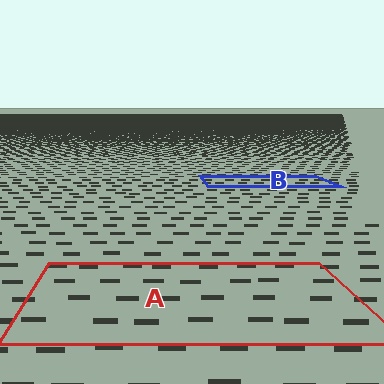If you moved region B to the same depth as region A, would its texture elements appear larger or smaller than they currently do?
They would appear larger. At a closer depth, the same texture elements are projected at a bigger on-screen size.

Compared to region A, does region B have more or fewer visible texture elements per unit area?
Region B has more texture elements per unit area — they are packed more densely because it is farther away.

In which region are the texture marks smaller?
The texture marks are smaller in region B, because it is farther away.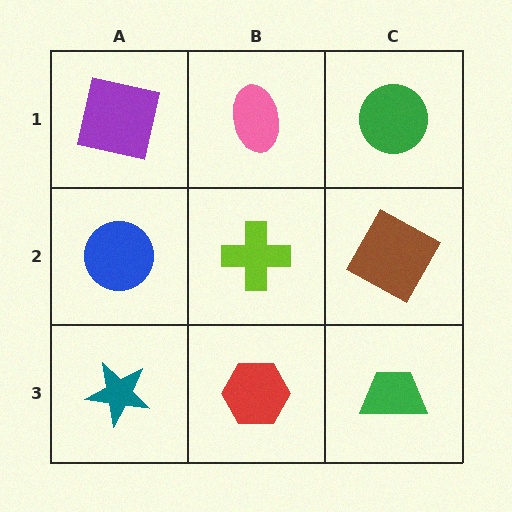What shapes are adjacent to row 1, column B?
A lime cross (row 2, column B), a purple square (row 1, column A), a green circle (row 1, column C).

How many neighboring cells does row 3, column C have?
2.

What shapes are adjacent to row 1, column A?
A blue circle (row 2, column A), a pink ellipse (row 1, column B).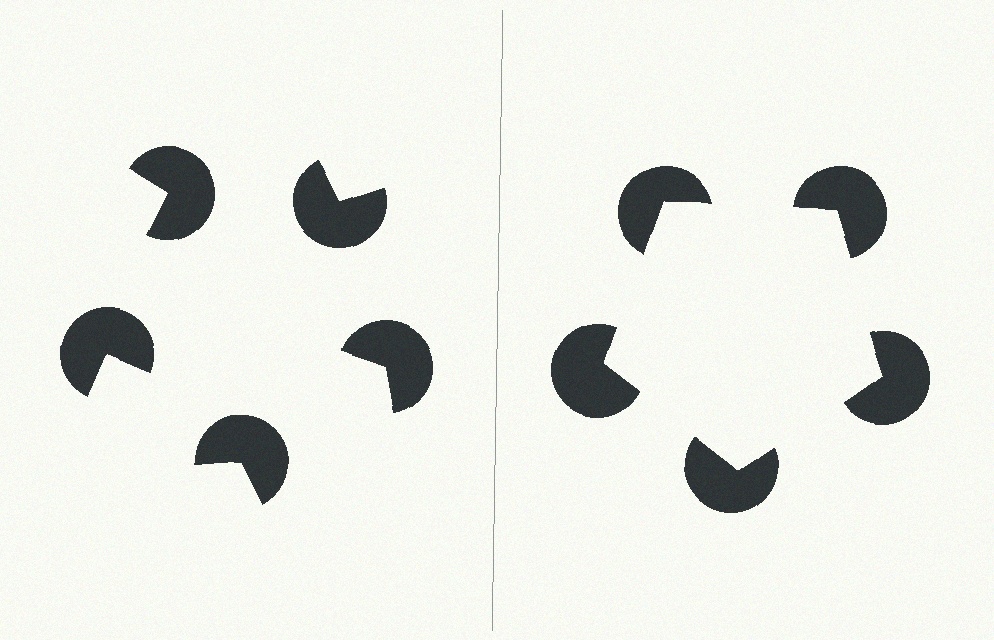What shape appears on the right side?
An illusory pentagon.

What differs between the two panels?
The pac-man discs are positioned identically on both sides; only the wedge orientations differ. On the right they align to a pentagon; on the left they are misaligned.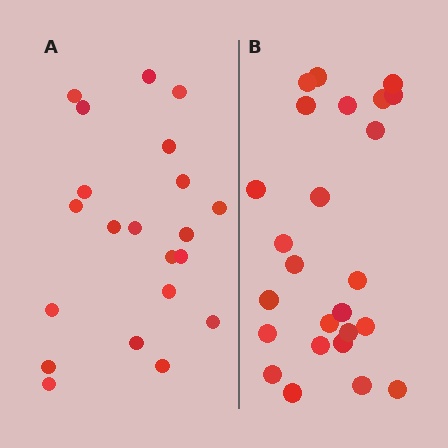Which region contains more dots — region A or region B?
Region B (the right region) has more dots.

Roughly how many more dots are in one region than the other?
Region B has about 4 more dots than region A.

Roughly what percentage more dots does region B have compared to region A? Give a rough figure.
About 20% more.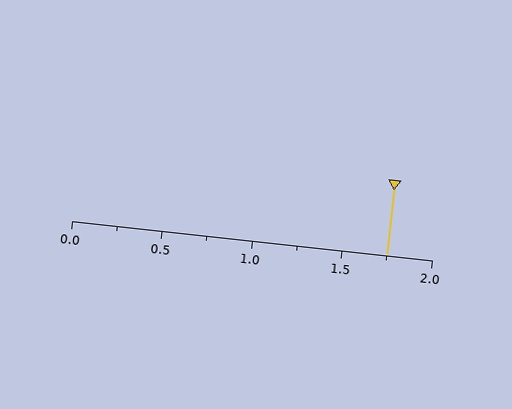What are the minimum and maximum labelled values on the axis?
The axis runs from 0.0 to 2.0.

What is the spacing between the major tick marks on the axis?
The major ticks are spaced 0.5 apart.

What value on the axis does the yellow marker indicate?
The marker indicates approximately 1.75.